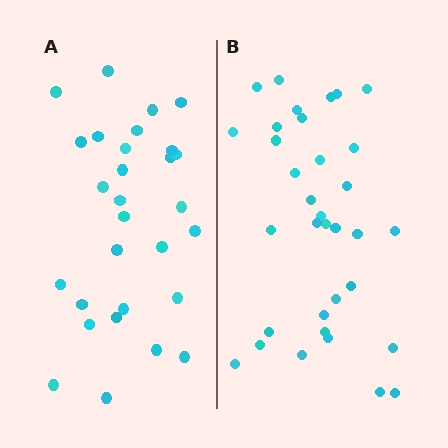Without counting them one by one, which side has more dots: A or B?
Region B (the right region) has more dots.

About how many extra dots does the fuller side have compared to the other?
Region B has about 5 more dots than region A.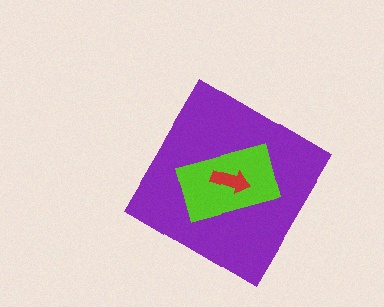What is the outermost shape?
The purple diamond.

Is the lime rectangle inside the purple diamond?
Yes.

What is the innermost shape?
The red arrow.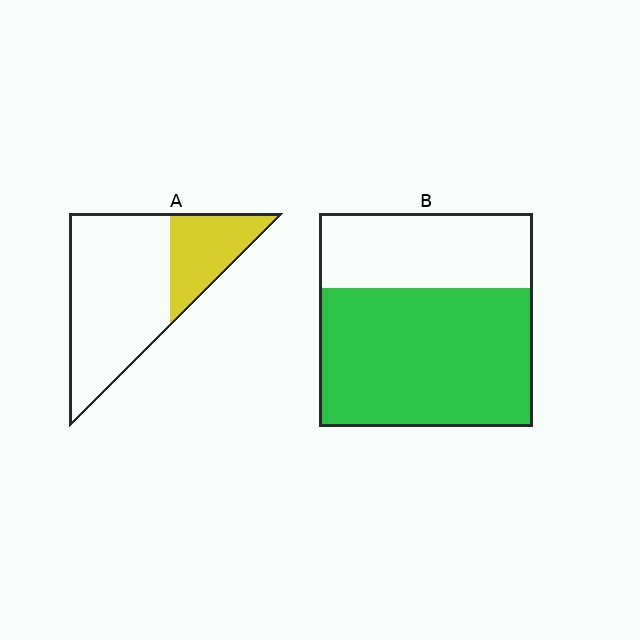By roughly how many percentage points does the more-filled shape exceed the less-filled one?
By roughly 35 percentage points (B over A).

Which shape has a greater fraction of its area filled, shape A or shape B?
Shape B.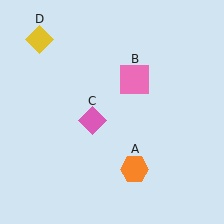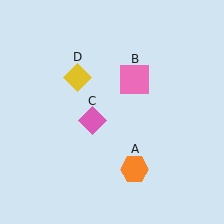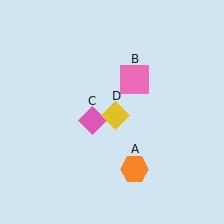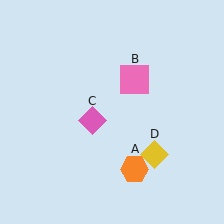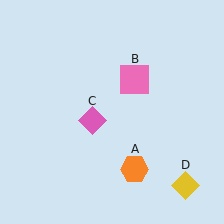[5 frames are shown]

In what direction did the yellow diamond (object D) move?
The yellow diamond (object D) moved down and to the right.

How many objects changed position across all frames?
1 object changed position: yellow diamond (object D).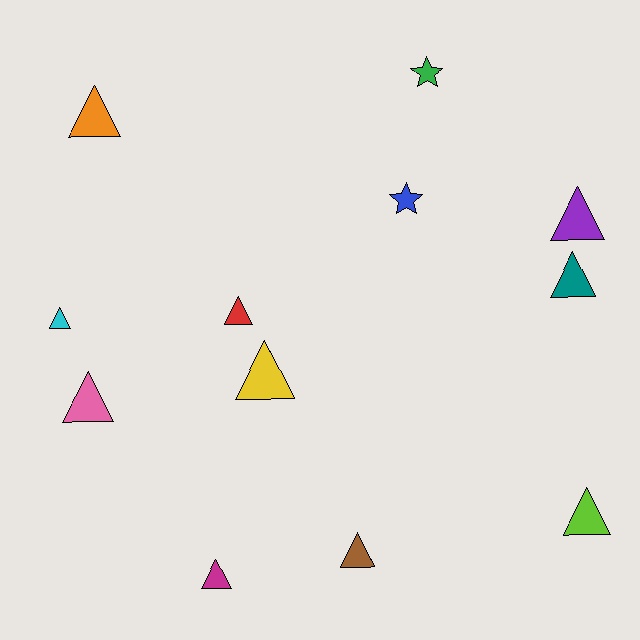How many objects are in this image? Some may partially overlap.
There are 12 objects.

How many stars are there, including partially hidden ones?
There are 2 stars.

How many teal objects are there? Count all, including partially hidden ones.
There is 1 teal object.